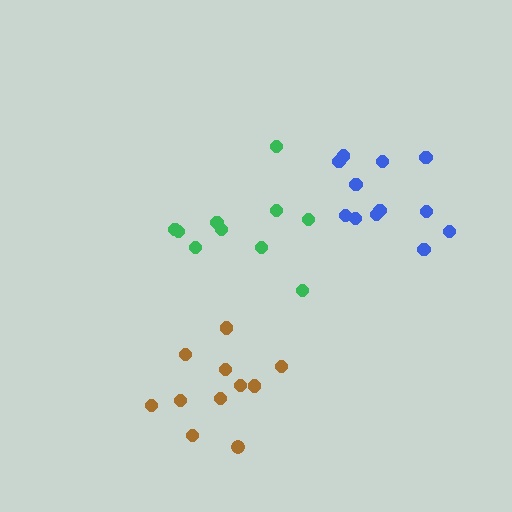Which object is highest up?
The blue cluster is topmost.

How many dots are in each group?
Group 1: 11 dots, Group 2: 10 dots, Group 3: 12 dots (33 total).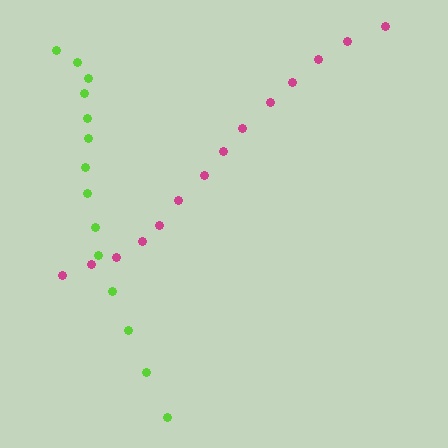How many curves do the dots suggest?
There are 2 distinct paths.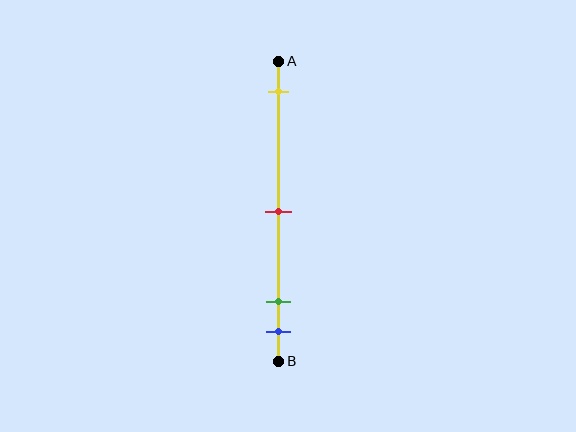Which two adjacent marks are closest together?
The green and blue marks are the closest adjacent pair.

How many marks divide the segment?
There are 4 marks dividing the segment.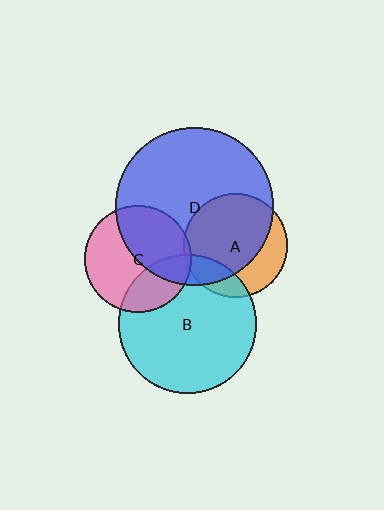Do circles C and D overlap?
Yes.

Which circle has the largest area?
Circle D (blue).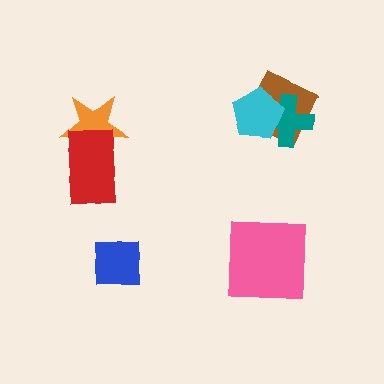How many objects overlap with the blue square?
0 objects overlap with the blue square.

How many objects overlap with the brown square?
2 objects overlap with the brown square.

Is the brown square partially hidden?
Yes, it is partially covered by another shape.